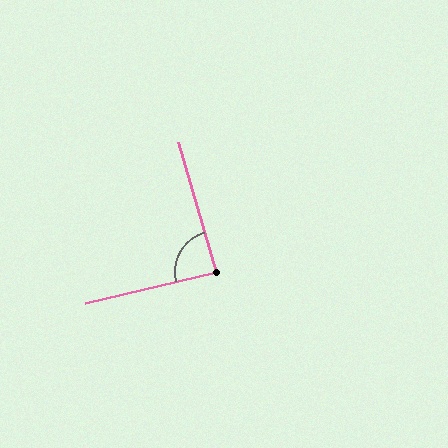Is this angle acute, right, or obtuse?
It is approximately a right angle.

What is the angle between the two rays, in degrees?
Approximately 87 degrees.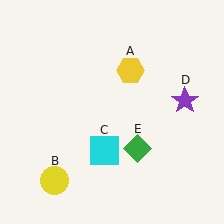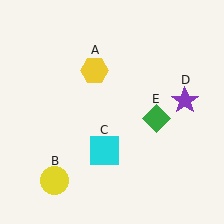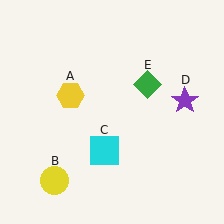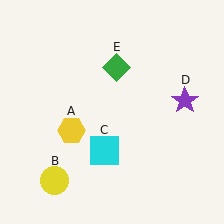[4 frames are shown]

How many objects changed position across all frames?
2 objects changed position: yellow hexagon (object A), green diamond (object E).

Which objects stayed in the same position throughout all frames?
Yellow circle (object B) and cyan square (object C) and purple star (object D) remained stationary.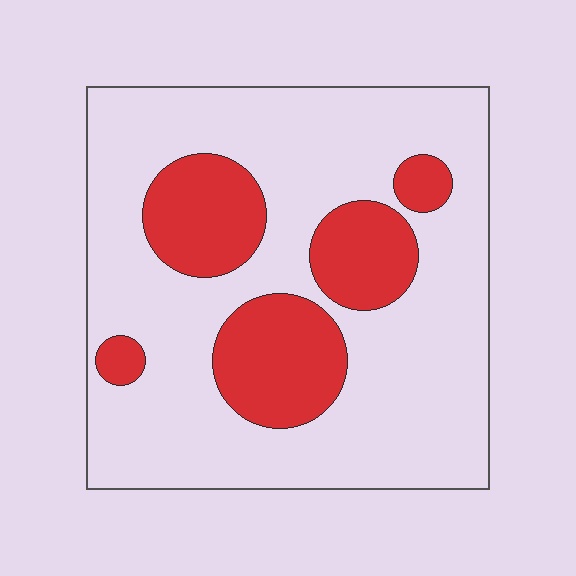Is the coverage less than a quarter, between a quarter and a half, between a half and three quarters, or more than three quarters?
Between a quarter and a half.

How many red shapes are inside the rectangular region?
5.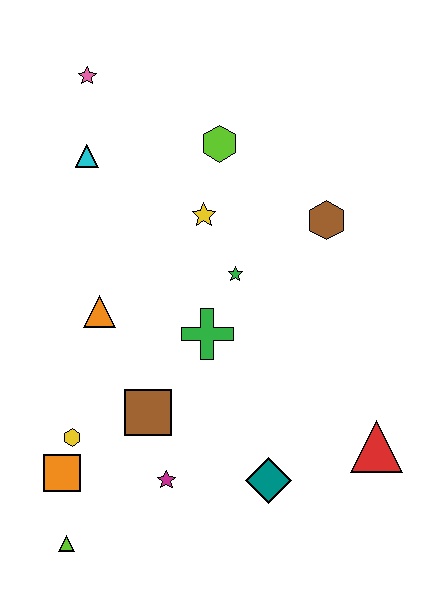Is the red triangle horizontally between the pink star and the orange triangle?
No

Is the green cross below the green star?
Yes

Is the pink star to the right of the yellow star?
No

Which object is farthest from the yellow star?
The lime triangle is farthest from the yellow star.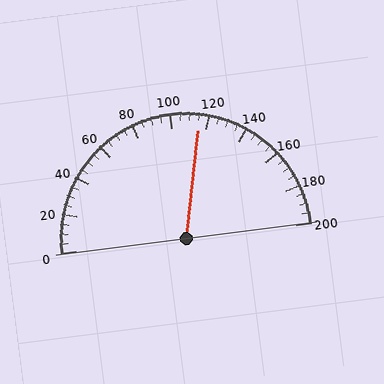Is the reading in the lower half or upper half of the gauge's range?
The reading is in the upper half of the range (0 to 200).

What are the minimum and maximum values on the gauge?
The gauge ranges from 0 to 200.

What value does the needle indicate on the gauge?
The needle indicates approximately 115.